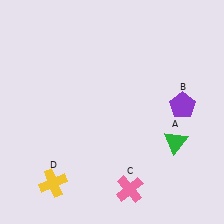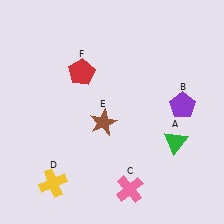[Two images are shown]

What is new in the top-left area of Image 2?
A red pentagon (F) was added in the top-left area of Image 2.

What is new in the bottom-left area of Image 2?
A brown star (E) was added in the bottom-left area of Image 2.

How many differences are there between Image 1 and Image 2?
There are 2 differences between the two images.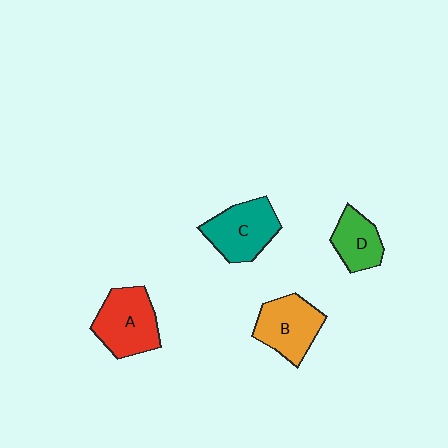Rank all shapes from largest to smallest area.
From largest to smallest: A (red), C (teal), B (orange), D (green).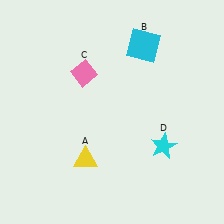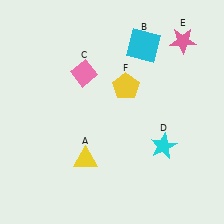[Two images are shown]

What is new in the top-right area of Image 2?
A yellow pentagon (F) was added in the top-right area of Image 2.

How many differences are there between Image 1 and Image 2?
There are 2 differences between the two images.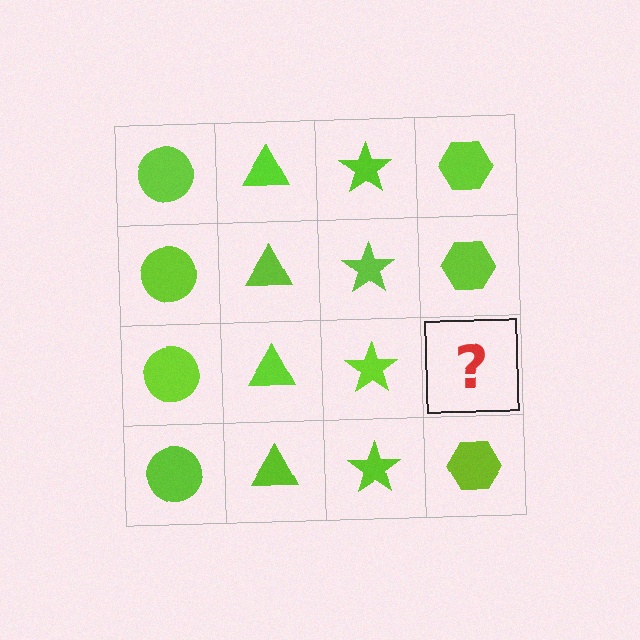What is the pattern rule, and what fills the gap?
The rule is that each column has a consistent shape. The gap should be filled with a lime hexagon.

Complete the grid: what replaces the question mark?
The question mark should be replaced with a lime hexagon.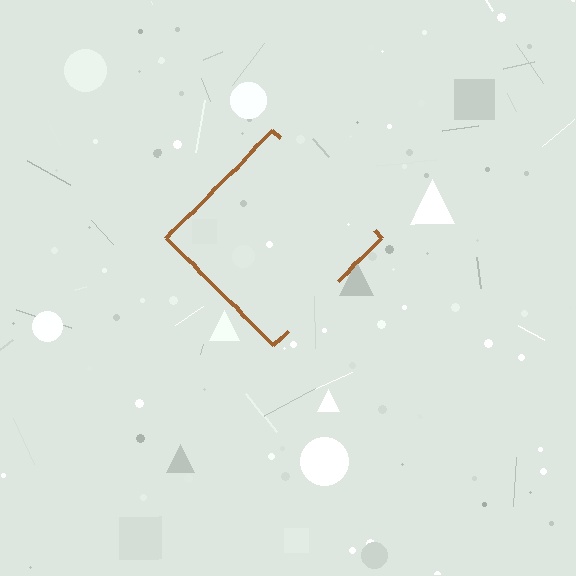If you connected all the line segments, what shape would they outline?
They would outline a diamond.